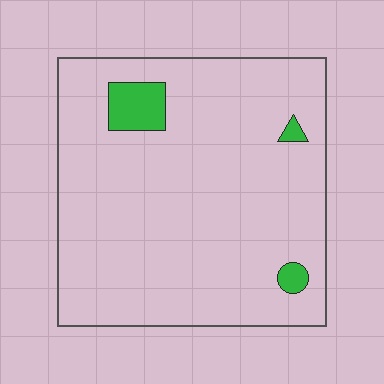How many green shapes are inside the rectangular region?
3.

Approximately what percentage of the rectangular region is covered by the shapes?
Approximately 5%.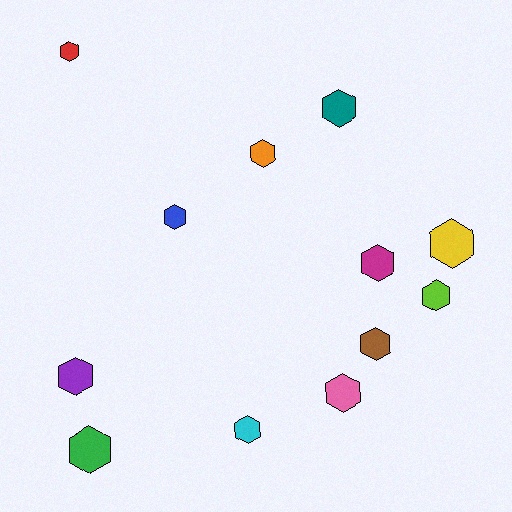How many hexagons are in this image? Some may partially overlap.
There are 12 hexagons.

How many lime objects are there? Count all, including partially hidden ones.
There is 1 lime object.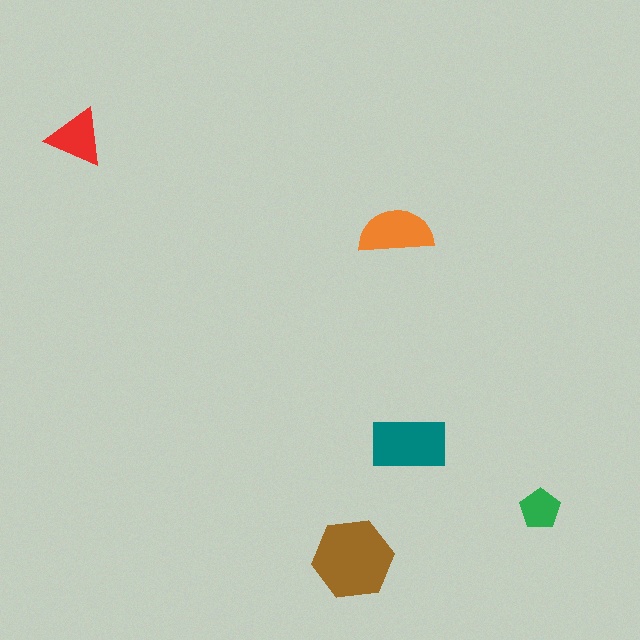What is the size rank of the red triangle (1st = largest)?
4th.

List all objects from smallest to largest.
The green pentagon, the red triangle, the orange semicircle, the teal rectangle, the brown hexagon.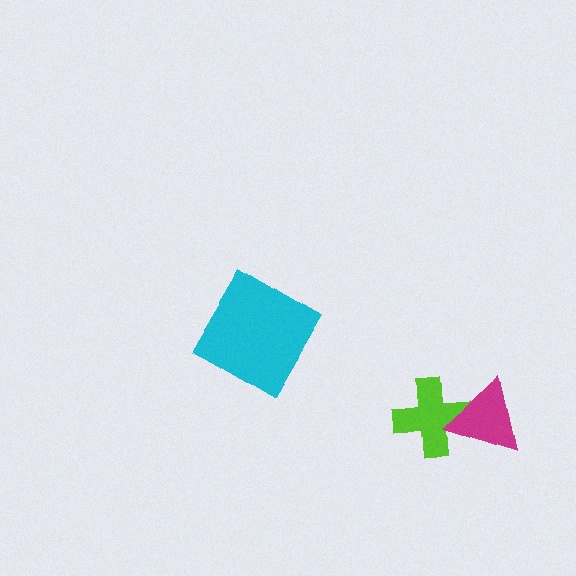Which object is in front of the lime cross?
The magenta triangle is in front of the lime cross.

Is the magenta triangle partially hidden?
No, no other shape covers it.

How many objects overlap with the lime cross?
1 object overlaps with the lime cross.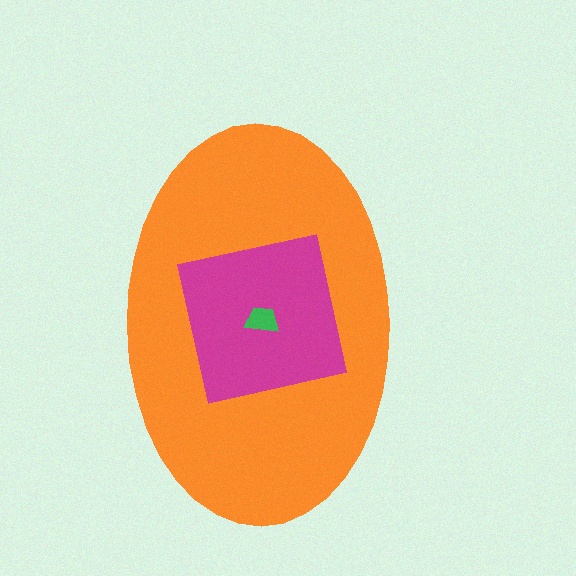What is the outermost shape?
The orange ellipse.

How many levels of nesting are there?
3.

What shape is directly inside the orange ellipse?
The magenta square.